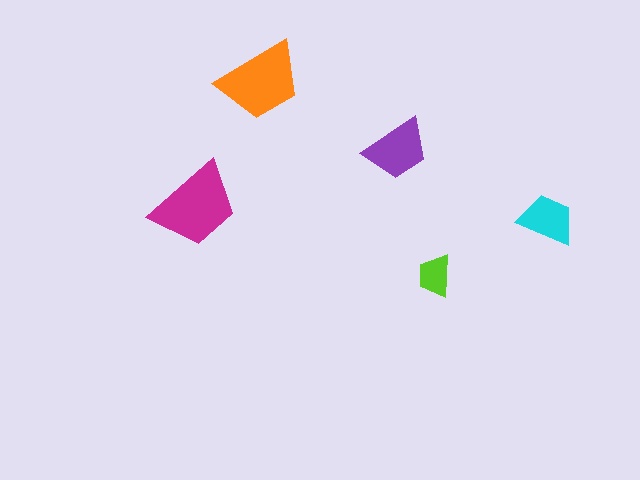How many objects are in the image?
There are 5 objects in the image.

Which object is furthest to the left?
The magenta trapezoid is leftmost.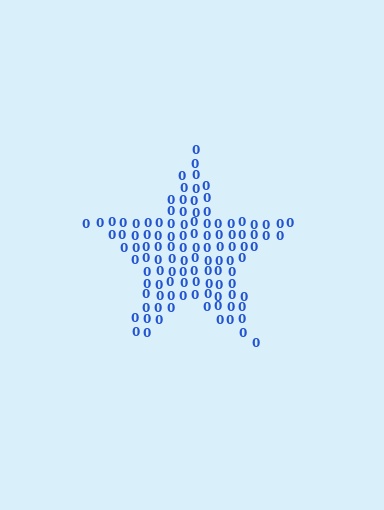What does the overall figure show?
The overall figure shows a star.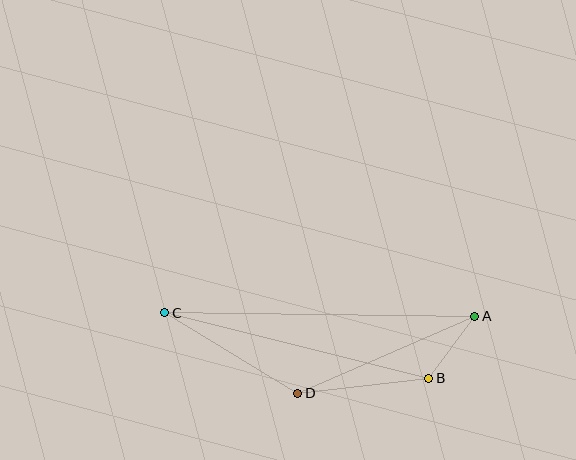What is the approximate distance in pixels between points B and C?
The distance between B and C is approximately 272 pixels.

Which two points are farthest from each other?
Points A and C are farthest from each other.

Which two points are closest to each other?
Points A and B are closest to each other.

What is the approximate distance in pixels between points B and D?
The distance between B and D is approximately 132 pixels.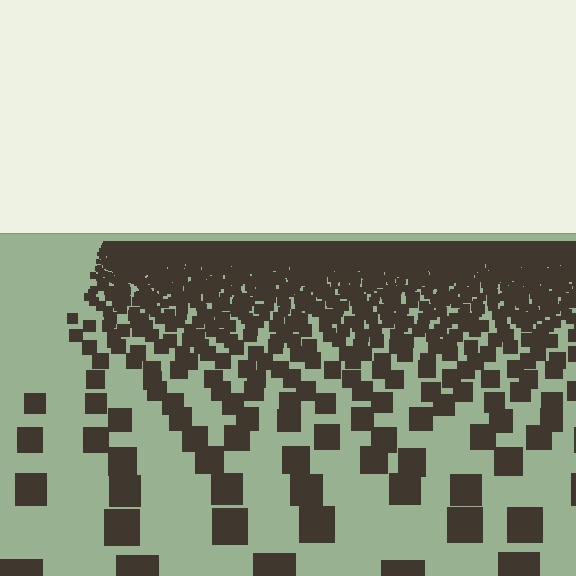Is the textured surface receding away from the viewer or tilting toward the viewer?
The surface is receding away from the viewer. Texture elements get smaller and denser toward the top.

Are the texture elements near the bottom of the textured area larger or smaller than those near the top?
Larger. Near the bottom, elements are closer to the viewer and appear at a bigger on-screen size.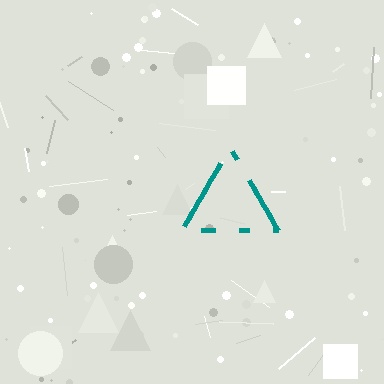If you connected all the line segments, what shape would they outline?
They would outline a triangle.